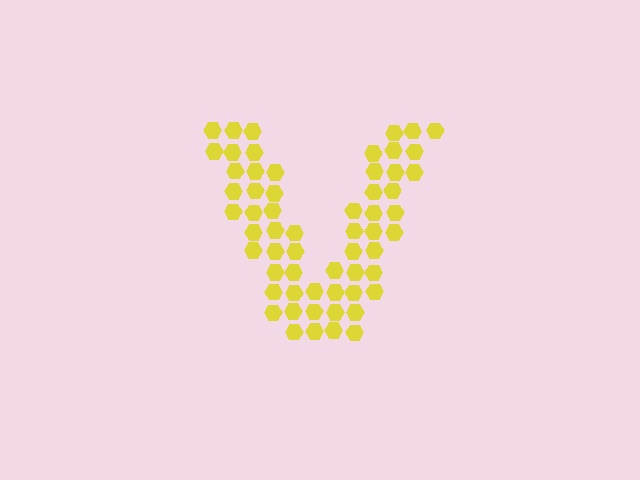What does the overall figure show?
The overall figure shows the letter V.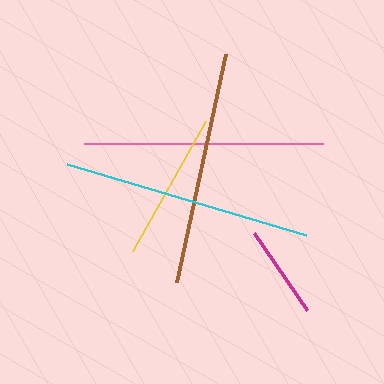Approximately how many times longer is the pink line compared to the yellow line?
The pink line is approximately 1.6 times the length of the yellow line.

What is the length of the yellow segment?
The yellow segment is approximately 150 pixels long.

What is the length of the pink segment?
The pink segment is approximately 239 pixels long.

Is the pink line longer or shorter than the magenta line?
The pink line is longer than the magenta line.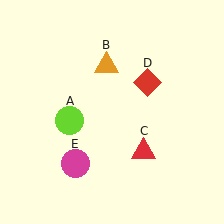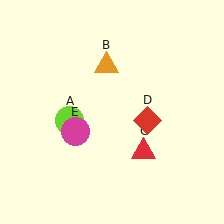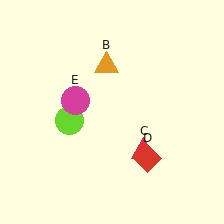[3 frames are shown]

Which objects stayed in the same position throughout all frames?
Lime circle (object A) and orange triangle (object B) and red triangle (object C) remained stationary.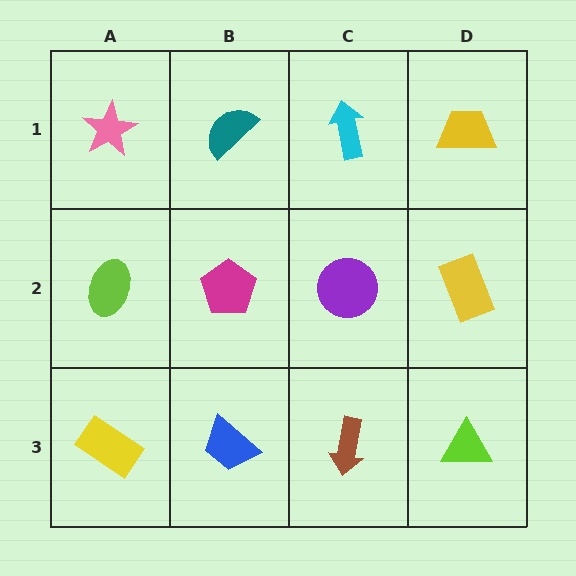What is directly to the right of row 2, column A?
A magenta pentagon.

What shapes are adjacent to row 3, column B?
A magenta pentagon (row 2, column B), a yellow rectangle (row 3, column A), a brown arrow (row 3, column C).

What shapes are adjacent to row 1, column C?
A purple circle (row 2, column C), a teal semicircle (row 1, column B), a yellow trapezoid (row 1, column D).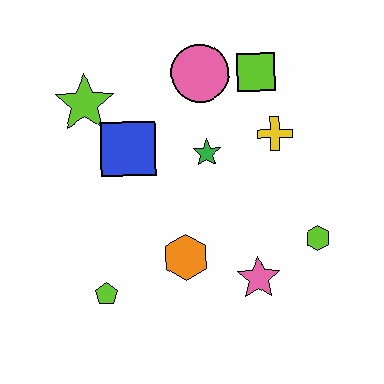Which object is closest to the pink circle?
The lime square is closest to the pink circle.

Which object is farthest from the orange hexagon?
The lime square is farthest from the orange hexagon.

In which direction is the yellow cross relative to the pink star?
The yellow cross is above the pink star.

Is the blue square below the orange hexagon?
No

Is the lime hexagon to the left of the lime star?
No